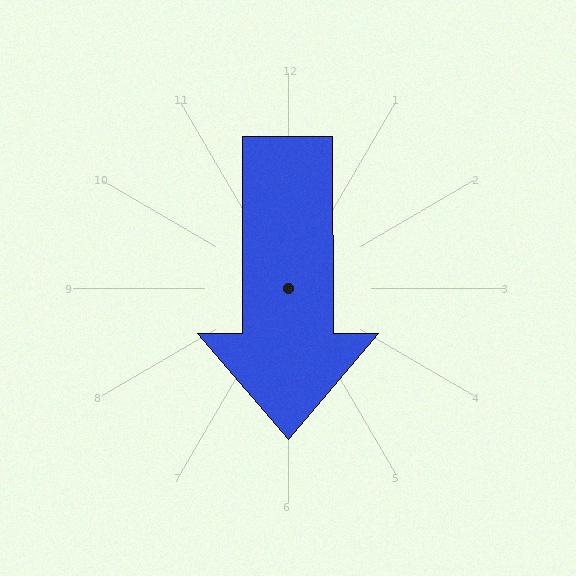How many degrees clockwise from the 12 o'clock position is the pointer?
Approximately 180 degrees.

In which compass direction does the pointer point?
South.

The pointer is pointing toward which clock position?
Roughly 6 o'clock.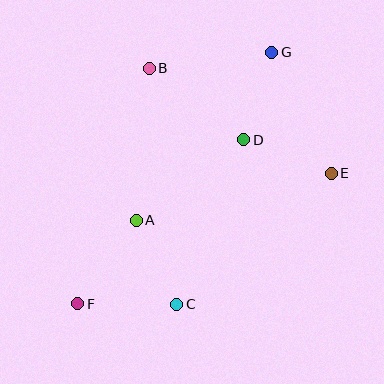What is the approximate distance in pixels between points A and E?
The distance between A and E is approximately 200 pixels.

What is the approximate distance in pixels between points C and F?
The distance between C and F is approximately 99 pixels.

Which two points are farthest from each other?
Points F and G are farthest from each other.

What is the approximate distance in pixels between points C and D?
The distance between C and D is approximately 178 pixels.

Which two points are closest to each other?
Points D and G are closest to each other.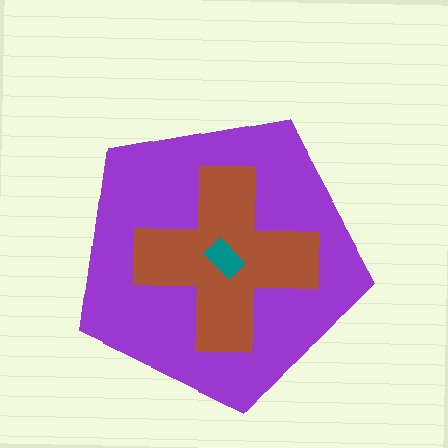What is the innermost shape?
The teal rectangle.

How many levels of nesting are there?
3.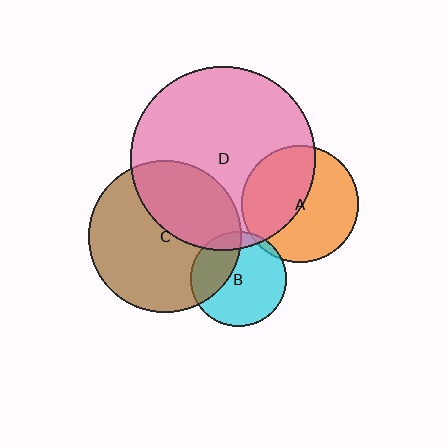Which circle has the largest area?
Circle D (pink).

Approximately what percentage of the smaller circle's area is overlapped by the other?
Approximately 45%.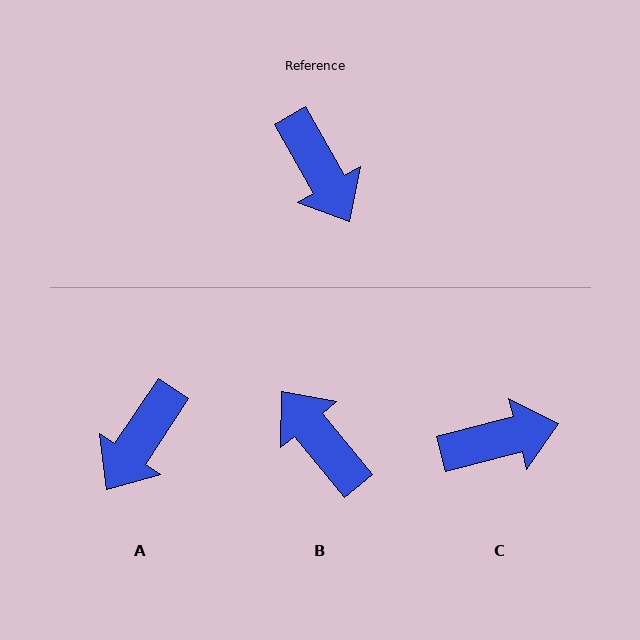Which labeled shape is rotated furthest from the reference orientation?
B, about 170 degrees away.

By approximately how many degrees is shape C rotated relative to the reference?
Approximately 75 degrees counter-clockwise.